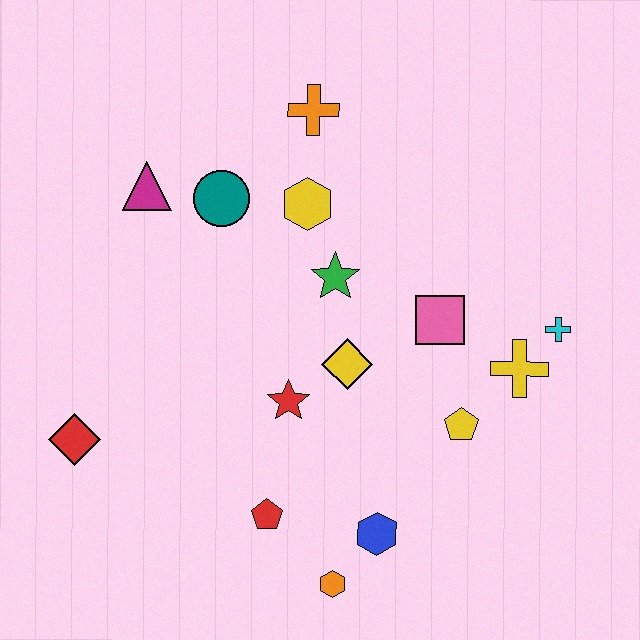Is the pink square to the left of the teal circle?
No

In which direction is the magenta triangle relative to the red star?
The magenta triangle is above the red star.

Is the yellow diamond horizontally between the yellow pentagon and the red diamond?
Yes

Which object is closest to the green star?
The yellow hexagon is closest to the green star.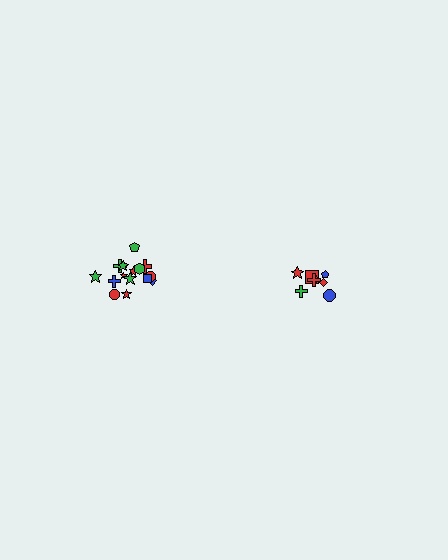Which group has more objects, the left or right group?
The left group.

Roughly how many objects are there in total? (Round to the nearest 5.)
Roughly 25 objects in total.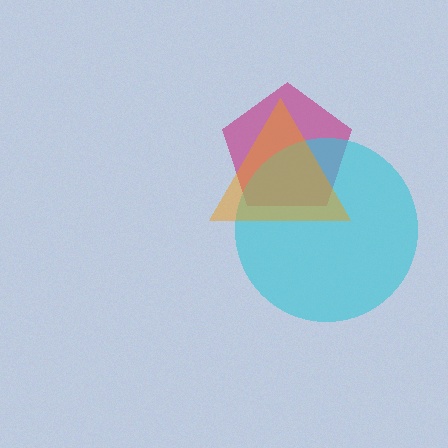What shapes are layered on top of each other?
The layered shapes are: a magenta pentagon, a cyan circle, an orange triangle.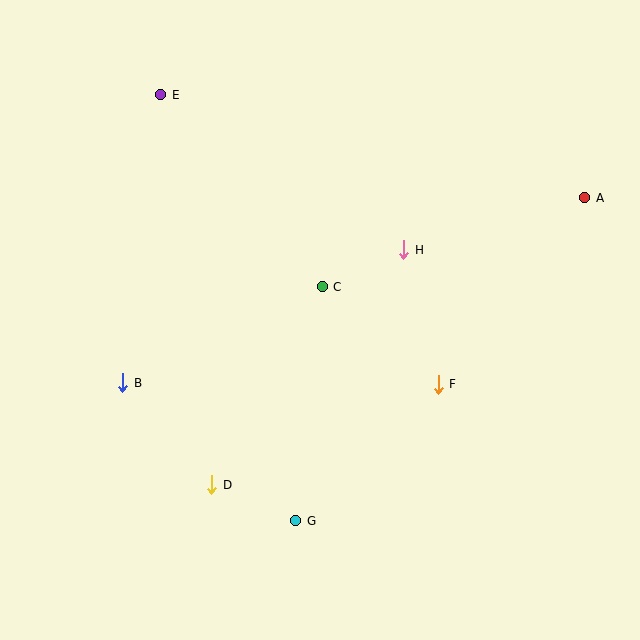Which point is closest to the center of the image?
Point C at (322, 287) is closest to the center.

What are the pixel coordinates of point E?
Point E is at (161, 95).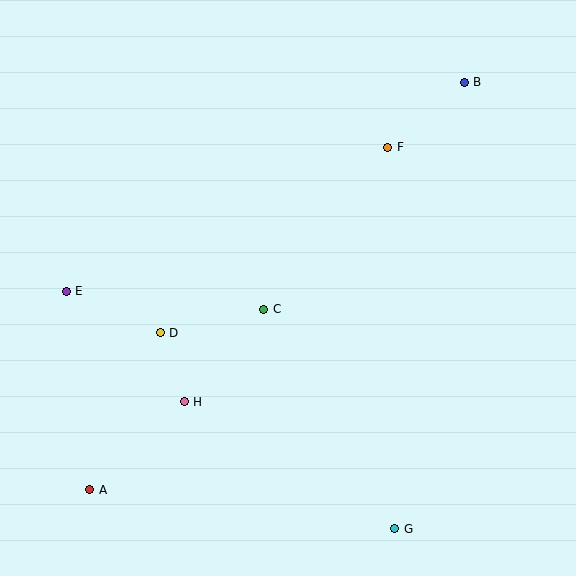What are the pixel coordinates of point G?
Point G is at (395, 529).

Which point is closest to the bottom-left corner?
Point A is closest to the bottom-left corner.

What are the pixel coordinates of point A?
Point A is at (90, 490).